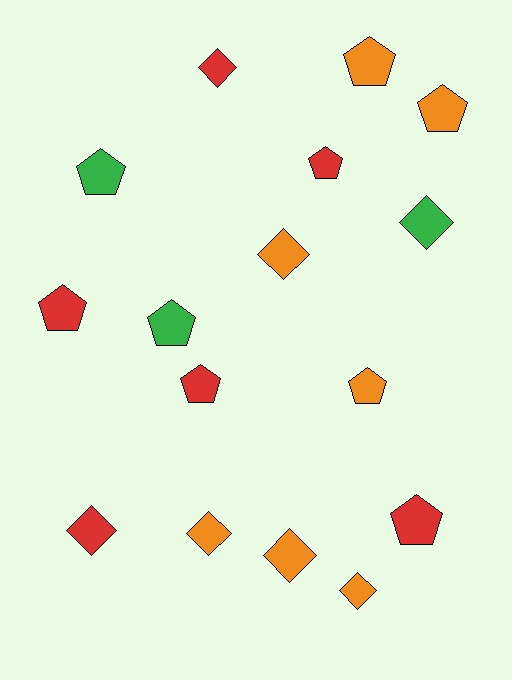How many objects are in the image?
There are 16 objects.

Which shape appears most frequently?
Pentagon, with 9 objects.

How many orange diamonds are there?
There are 4 orange diamonds.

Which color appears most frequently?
Orange, with 7 objects.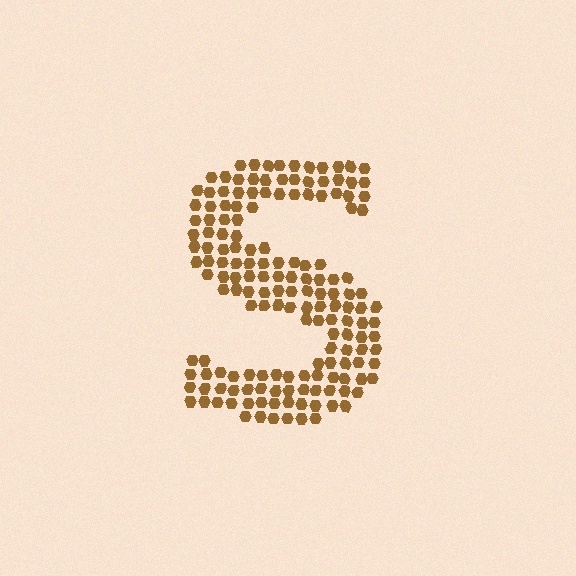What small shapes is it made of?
It is made of small hexagons.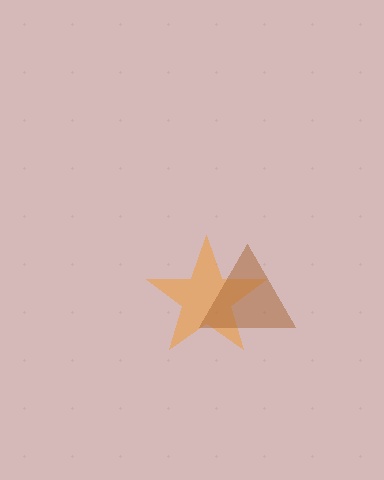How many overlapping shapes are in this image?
There are 2 overlapping shapes in the image.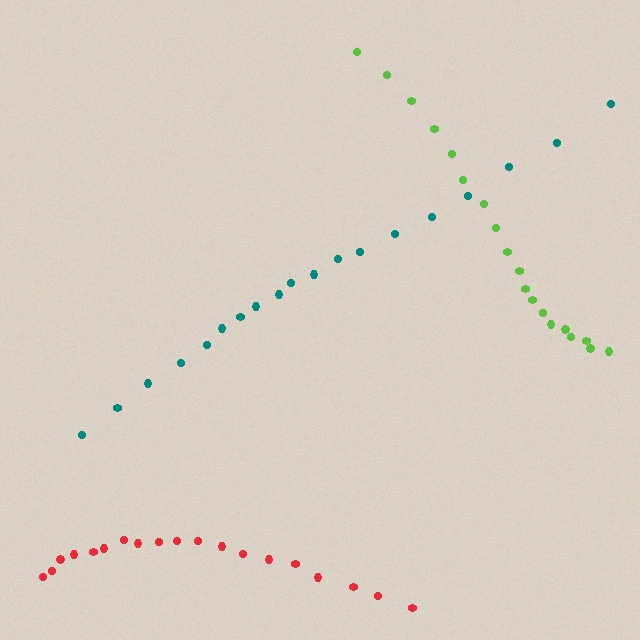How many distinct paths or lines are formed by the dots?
There are 3 distinct paths.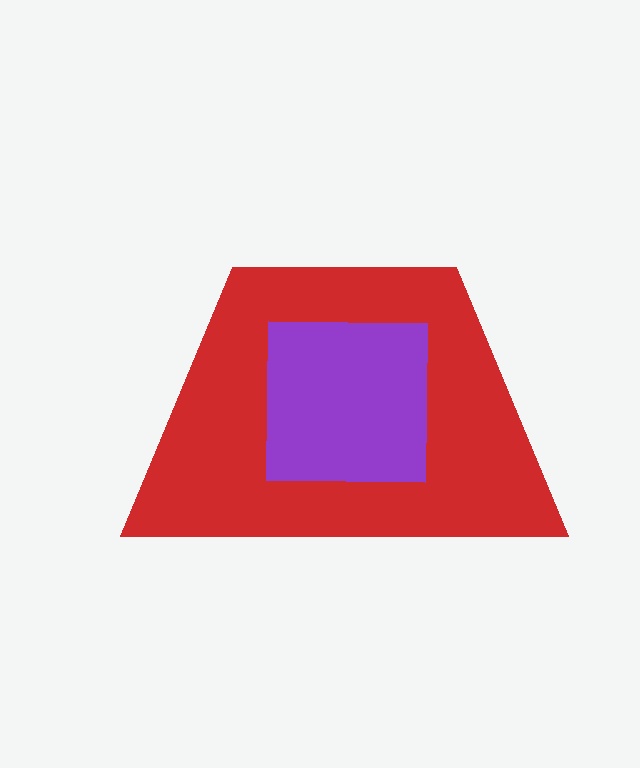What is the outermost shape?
The red trapezoid.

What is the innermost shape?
The purple square.